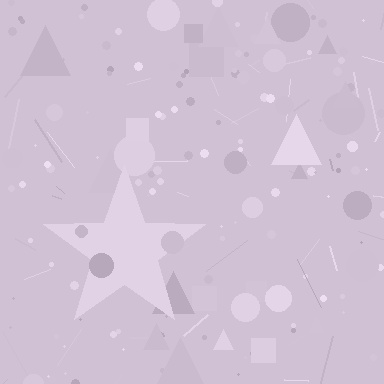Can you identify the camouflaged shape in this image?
The camouflaged shape is a star.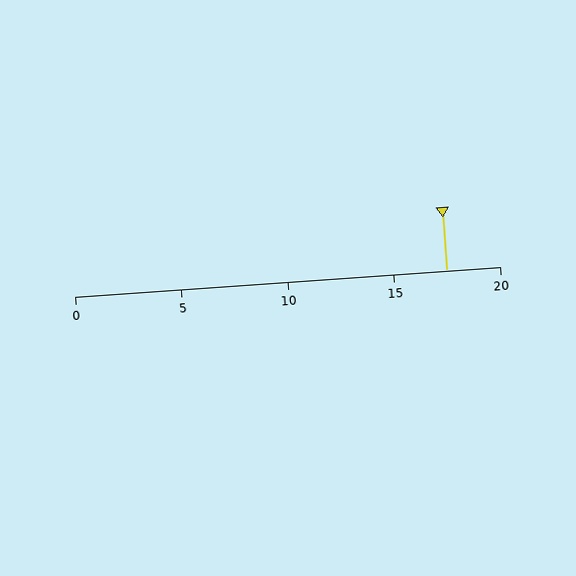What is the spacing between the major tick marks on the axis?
The major ticks are spaced 5 apart.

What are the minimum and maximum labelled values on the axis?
The axis runs from 0 to 20.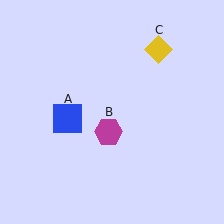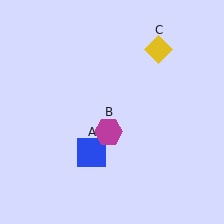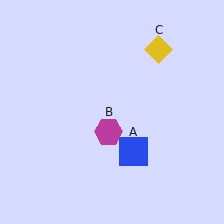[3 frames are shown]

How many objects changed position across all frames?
1 object changed position: blue square (object A).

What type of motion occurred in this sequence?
The blue square (object A) rotated counterclockwise around the center of the scene.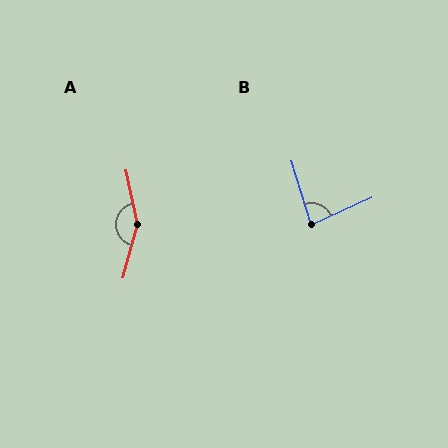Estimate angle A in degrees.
Approximately 153 degrees.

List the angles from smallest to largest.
B (83°), A (153°).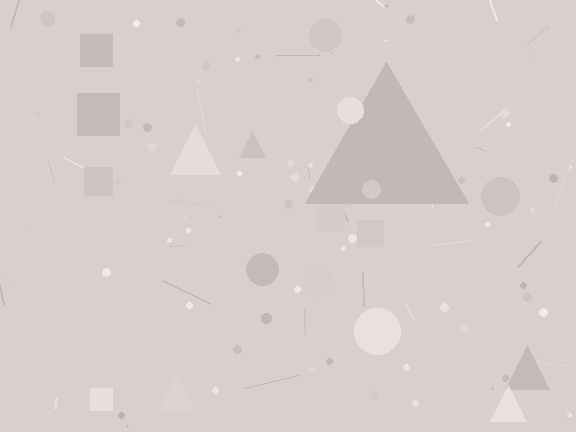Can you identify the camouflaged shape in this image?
The camouflaged shape is a triangle.